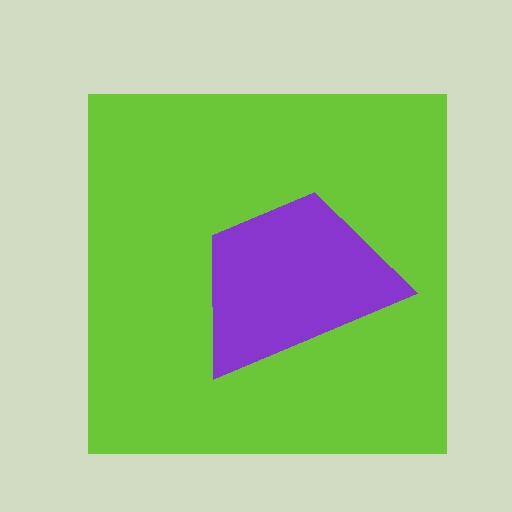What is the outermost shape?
The lime square.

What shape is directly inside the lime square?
The purple trapezoid.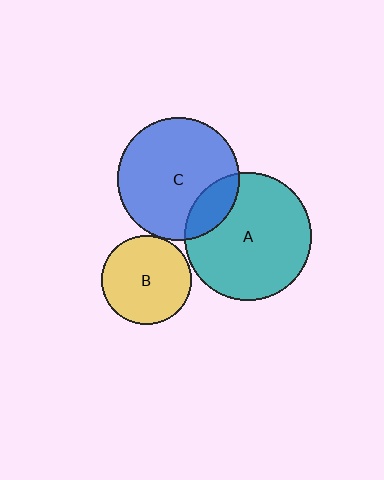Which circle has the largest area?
Circle A (teal).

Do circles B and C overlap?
Yes.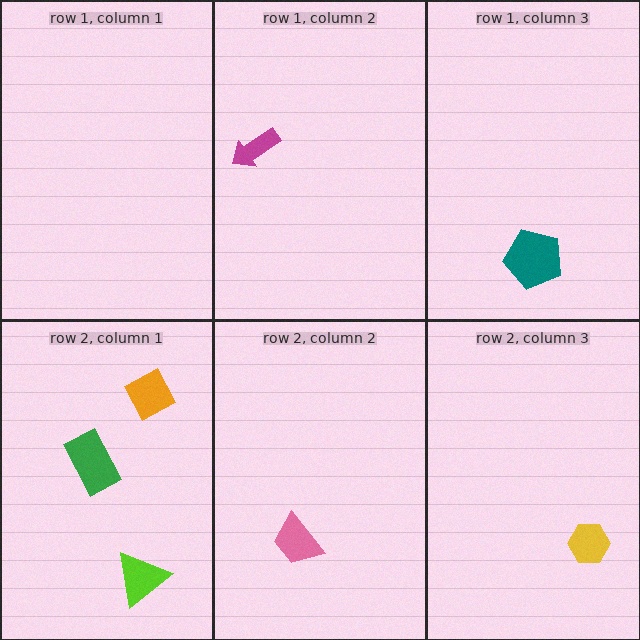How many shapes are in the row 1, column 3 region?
1.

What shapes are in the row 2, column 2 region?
The pink trapezoid.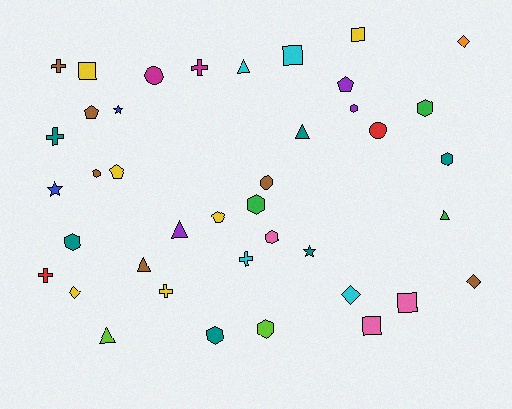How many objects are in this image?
There are 40 objects.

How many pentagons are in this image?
There are 4 pentagons.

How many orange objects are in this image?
There is 1 orange object.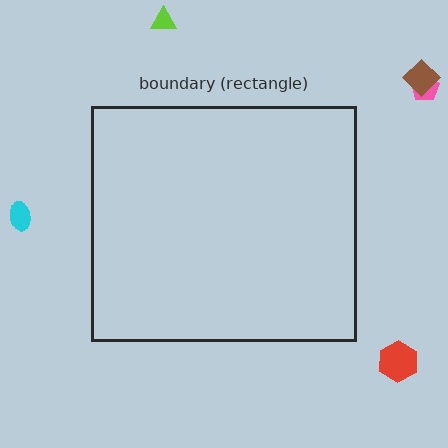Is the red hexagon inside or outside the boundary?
Outside.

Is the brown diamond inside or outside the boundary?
Outside.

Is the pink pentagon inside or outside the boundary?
Outside.